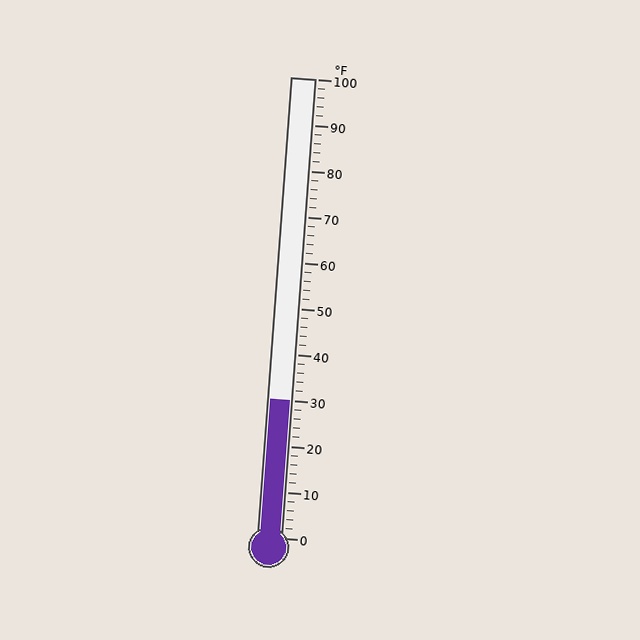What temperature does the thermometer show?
The thermometer shows approximately 30°F.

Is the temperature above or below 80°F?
The temperature is below 80°F.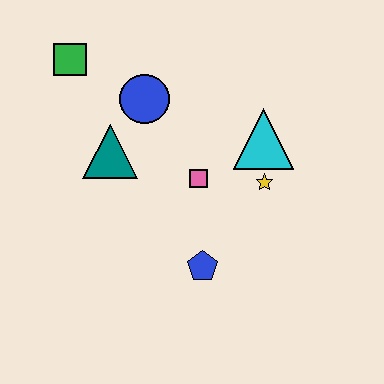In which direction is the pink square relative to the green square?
The pink square is to the right of the green square.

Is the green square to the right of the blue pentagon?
No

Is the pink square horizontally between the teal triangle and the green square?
No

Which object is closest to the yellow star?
The cyan triangle is closest to the yellow star.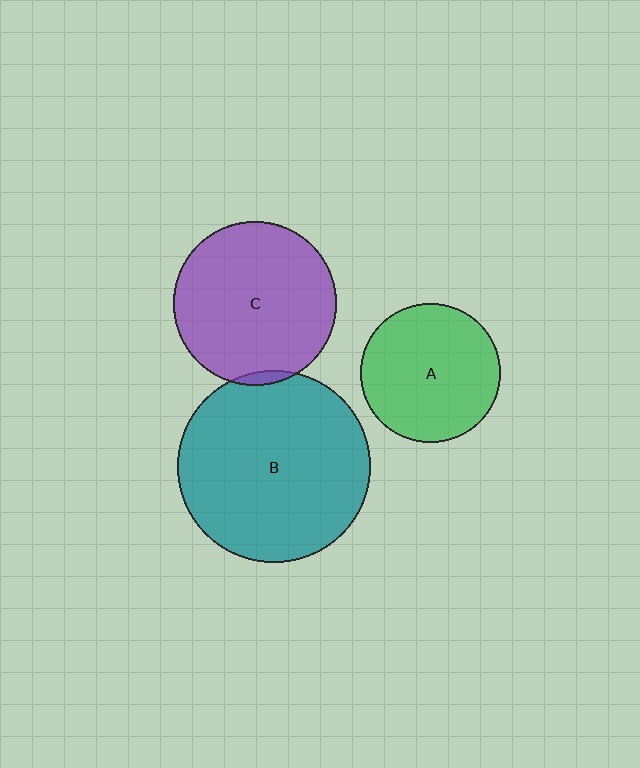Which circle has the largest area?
Circle B (teal).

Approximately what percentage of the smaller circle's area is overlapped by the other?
Approximately 5%.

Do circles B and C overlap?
Yes.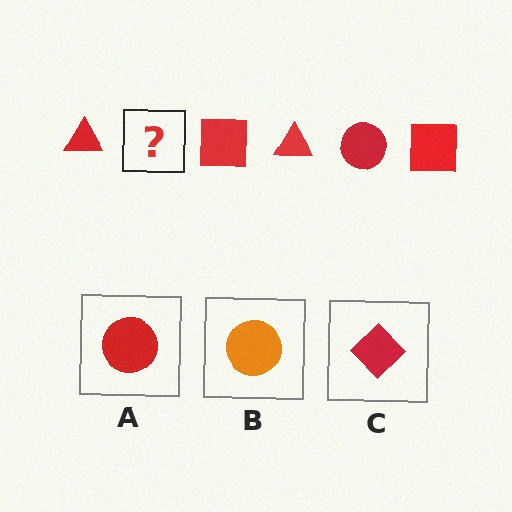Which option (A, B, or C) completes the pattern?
A.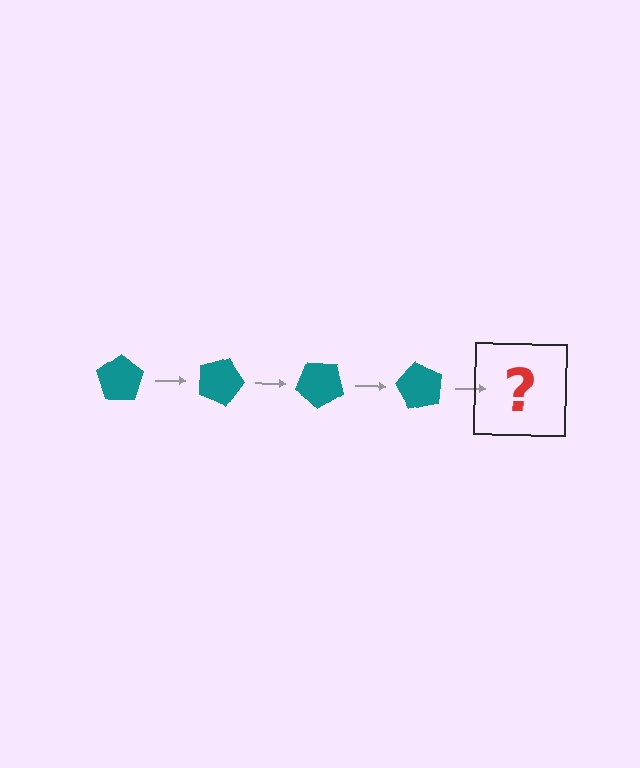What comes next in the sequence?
The next element should be a teal pentagon rotated 80 degrees.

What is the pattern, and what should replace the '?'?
The pattern is that the pentagon rotates 20 degrees each step. The '?' should be a teal pentagon rotated 80 degrees.